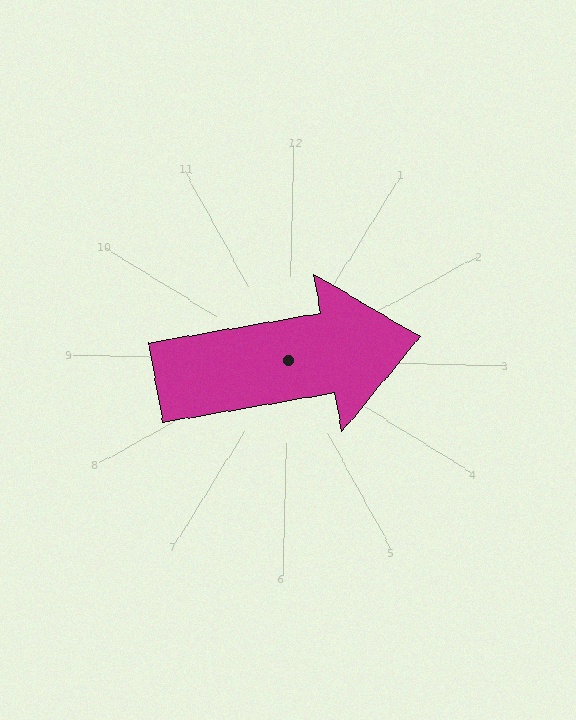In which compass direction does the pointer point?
East.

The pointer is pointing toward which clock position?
Roughly 3 o'clock.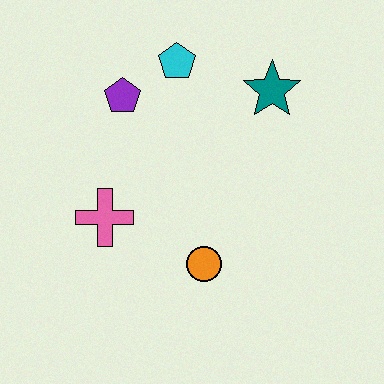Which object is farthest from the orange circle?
The cyan pentagon is farthest from the orange circle.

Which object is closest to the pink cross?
The orange circle is closest to the pink cross.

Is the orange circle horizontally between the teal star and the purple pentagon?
Yes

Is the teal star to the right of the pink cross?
Yes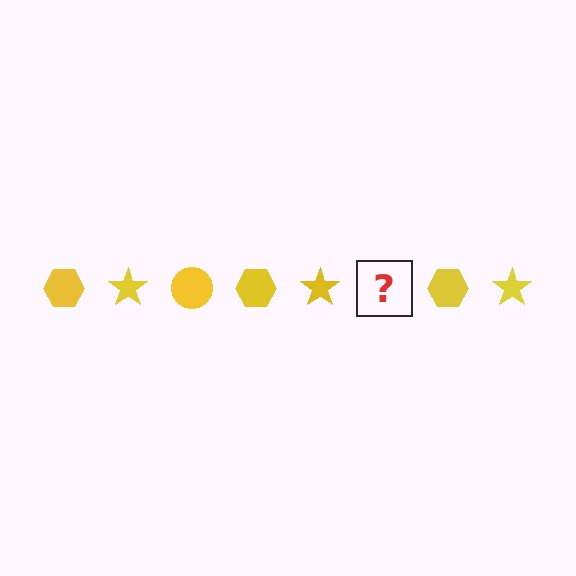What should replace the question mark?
The question mark should be replaced with a yellow circle.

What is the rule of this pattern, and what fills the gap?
The rule is that the pattern cycles through hexagon, star, circle shapes in yellow. The gap should be filled with a yellow circle.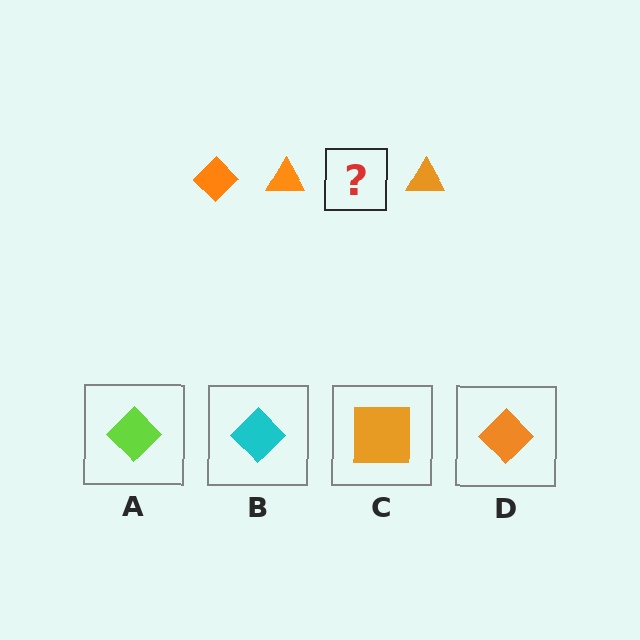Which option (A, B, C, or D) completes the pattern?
D.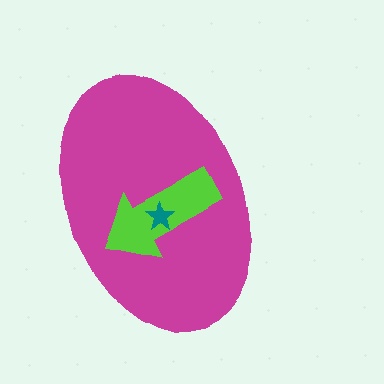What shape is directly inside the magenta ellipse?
The lime arrow.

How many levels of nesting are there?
3.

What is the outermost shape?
The magenta ellipse.